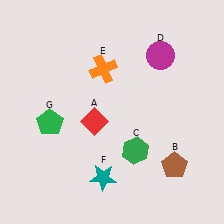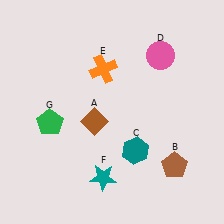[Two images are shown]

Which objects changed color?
A changed from red to brown. C changed from green to teal. D changed from magenta to pink.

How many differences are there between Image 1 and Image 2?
There are 3 differences between the two images.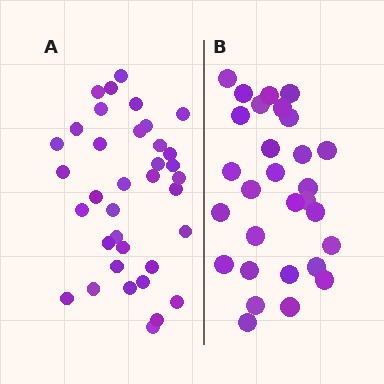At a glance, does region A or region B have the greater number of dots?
Region A (the left region) has more dots.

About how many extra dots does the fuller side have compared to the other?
Region A has roughly 8 or so more dots than region B.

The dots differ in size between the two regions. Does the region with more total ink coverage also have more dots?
No. Region B has more total ink coverage because its dots are larger, but region A actually contains more individual dots. Total area can be misleading — the number of items is what matters here.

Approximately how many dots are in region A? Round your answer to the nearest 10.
About 40 dots. (The exact count is 36, which rounds to 40.)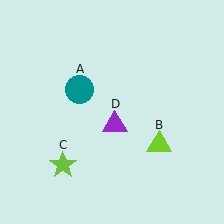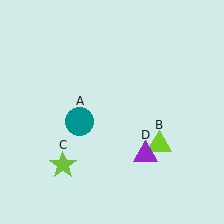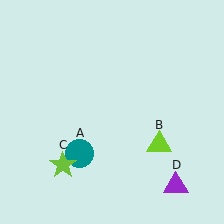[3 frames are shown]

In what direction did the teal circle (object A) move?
The teal circle (object A) moved down.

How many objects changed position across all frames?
2 objects changed position: teal circle (object A), purple triangle (object D).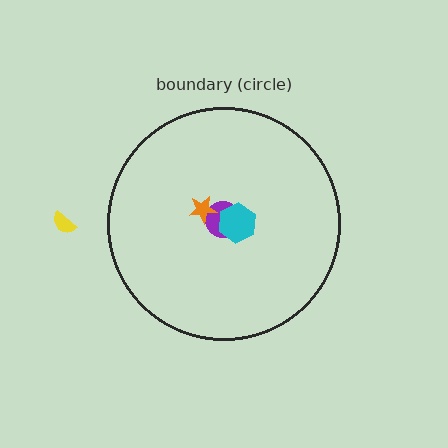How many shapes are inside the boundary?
3 inside, 1 outside.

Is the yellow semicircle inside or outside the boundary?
Outside.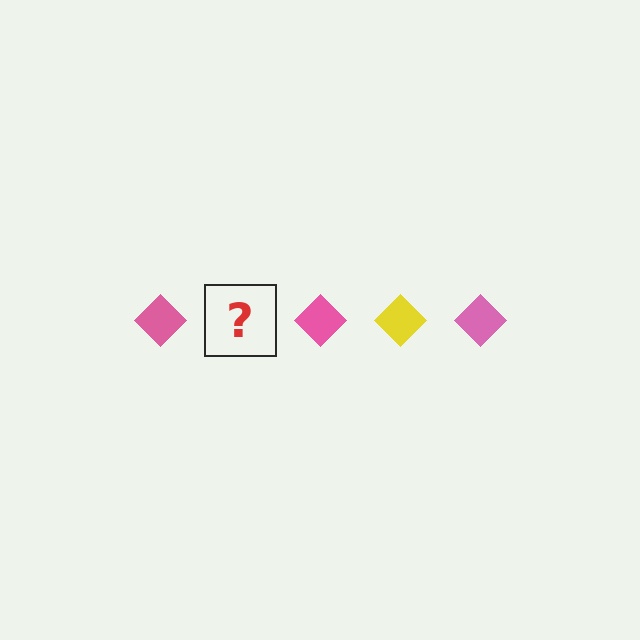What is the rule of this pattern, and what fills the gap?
The rule is that the pattern cycles through pink, yellow diamonds. The gap should be filled with a yellow diamond.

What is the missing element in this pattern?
The missing element is a yellow diamond.